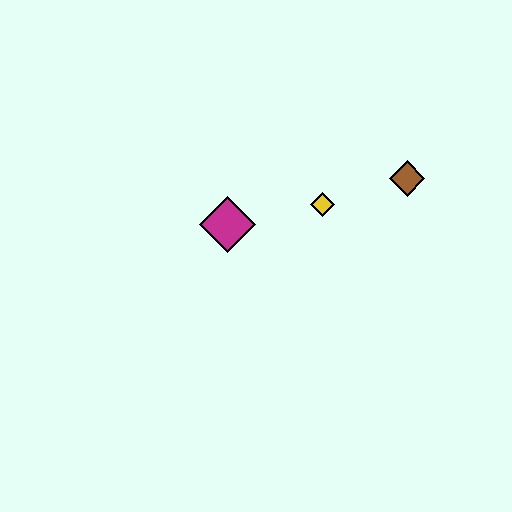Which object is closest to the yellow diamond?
The brown diamond is closest to the yellow diamond.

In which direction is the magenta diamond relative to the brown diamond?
The magenta diamond is to the left of the brown diamond.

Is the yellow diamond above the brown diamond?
No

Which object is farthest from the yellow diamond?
The magenta diamond is farthest from the yellow diamond.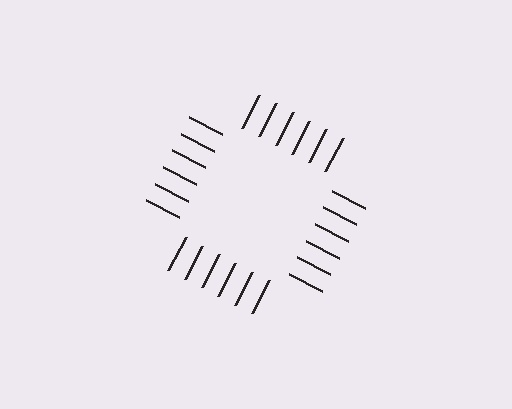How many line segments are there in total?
24 — 6 along each of the 4 edges.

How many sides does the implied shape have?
4 sides — the line-ends trace a square.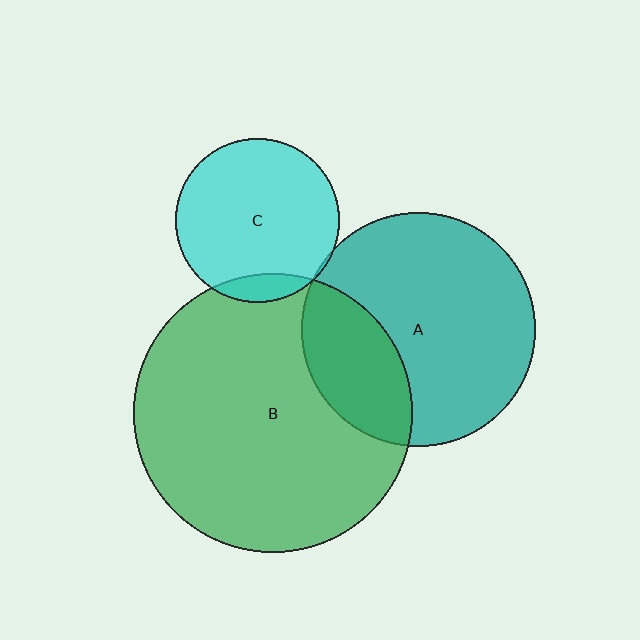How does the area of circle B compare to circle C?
Approximately 2.9 times.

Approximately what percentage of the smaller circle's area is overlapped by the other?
Approximately 10%.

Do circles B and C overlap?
Yes.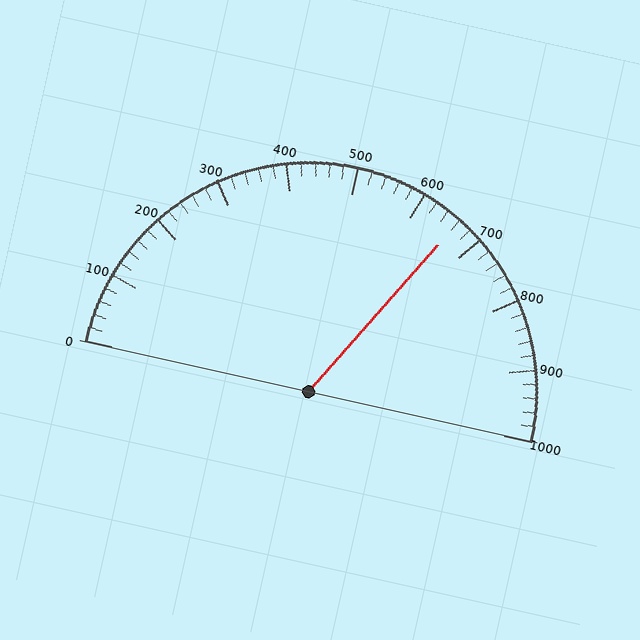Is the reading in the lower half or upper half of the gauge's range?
The reading is in the upper half of the range (0 to 1000).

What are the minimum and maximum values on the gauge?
The gauge ranges from 0 to 1000.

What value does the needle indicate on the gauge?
The needle indicates approximately 660.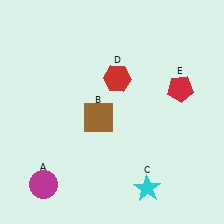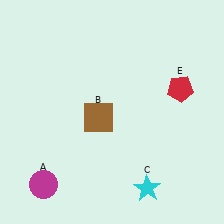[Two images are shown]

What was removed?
The red hexagon (D) was removed in Image 2.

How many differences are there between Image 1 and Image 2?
There is 1 difference between the two images.